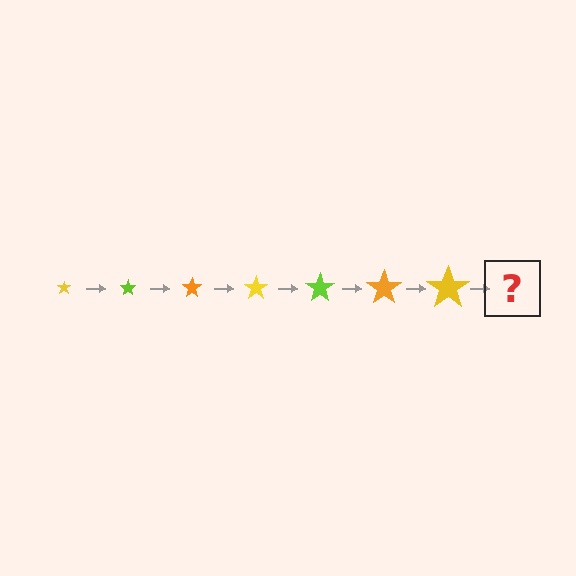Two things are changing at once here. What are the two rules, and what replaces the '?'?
The two rules are that the star grows larger each step and the color cycles through yellow, lime, and orange. The '?' should be a lime star, larger than the previous one.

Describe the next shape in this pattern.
It should be a lime star, larger than the previous one.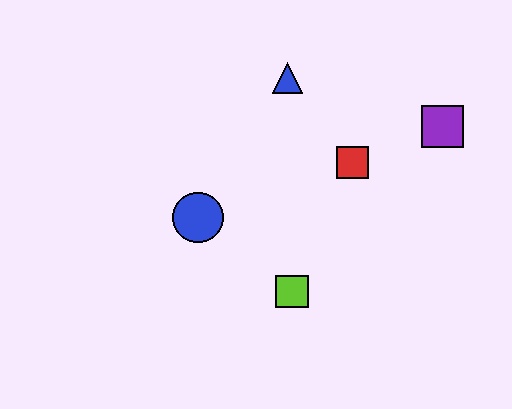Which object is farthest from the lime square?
The purple square is farthest from the lime square.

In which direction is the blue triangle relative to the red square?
The blue triangle is above the red square.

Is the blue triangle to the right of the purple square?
No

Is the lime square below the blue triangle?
Yes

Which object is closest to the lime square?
The blue circle is closest to the lime square.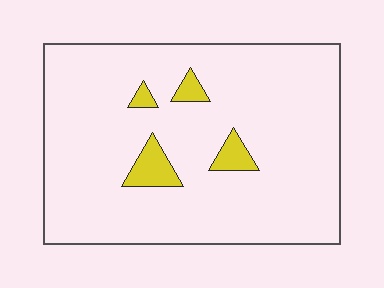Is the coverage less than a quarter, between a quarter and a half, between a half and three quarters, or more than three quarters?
Less than a quarter.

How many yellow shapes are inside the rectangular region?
4.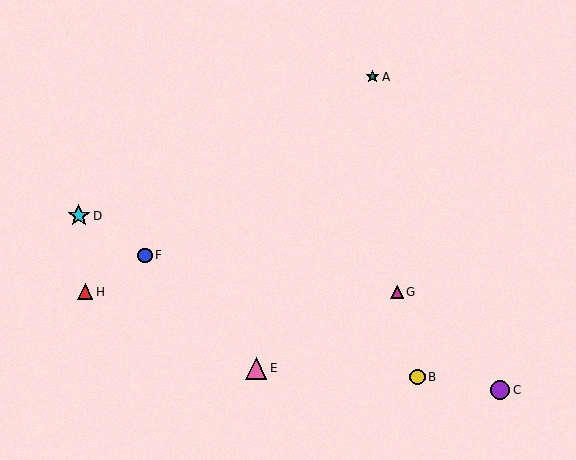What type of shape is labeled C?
Shape C is a purple circle.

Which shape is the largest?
The cyan star (labeled D) is the largest.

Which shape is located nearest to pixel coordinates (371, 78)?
The teal star (labeled A) at (373, 77) is nearest to that location.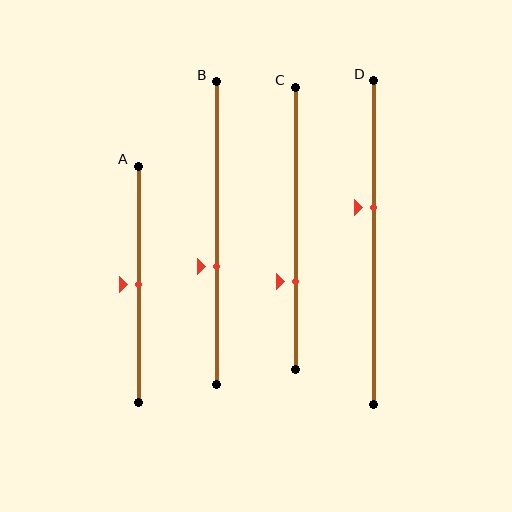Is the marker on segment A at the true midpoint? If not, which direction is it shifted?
Yes, the marker on segment A is at the true midpoint.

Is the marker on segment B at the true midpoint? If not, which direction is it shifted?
No, the marker on segment B is shifted downward by about 11% of the segment length.